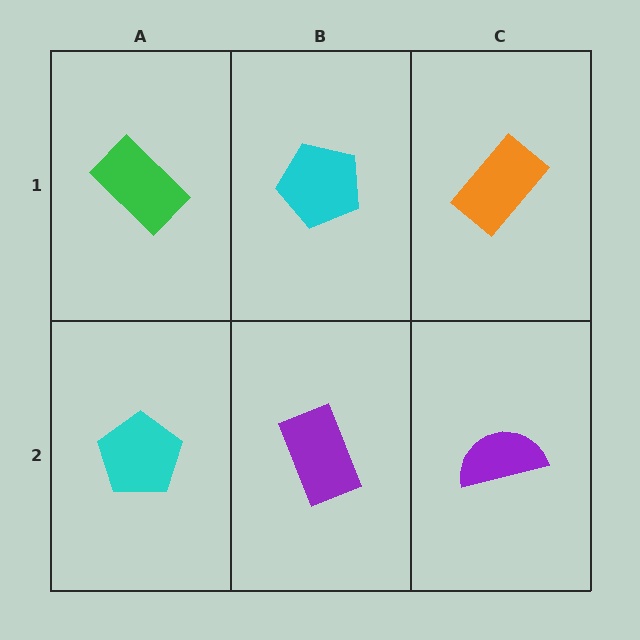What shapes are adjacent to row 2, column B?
A cyan pentagon (row 1, column B), a cyan pentagon (row 2, column A), a purple semicircle (row 2, column C).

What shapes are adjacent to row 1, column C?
A purple semicircle (row 2, column C), a cyan pentagon (row 1, column B).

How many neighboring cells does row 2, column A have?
2.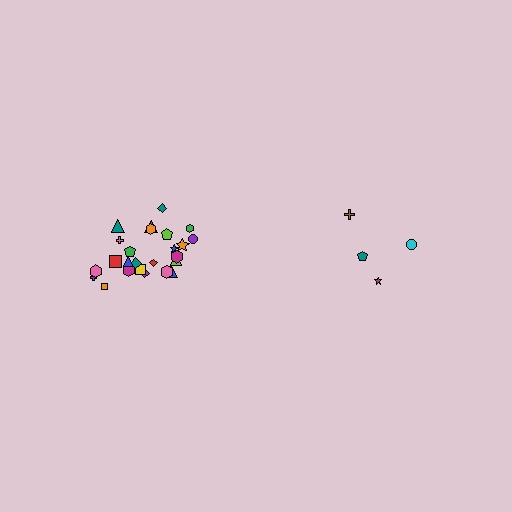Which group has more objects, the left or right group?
The left group.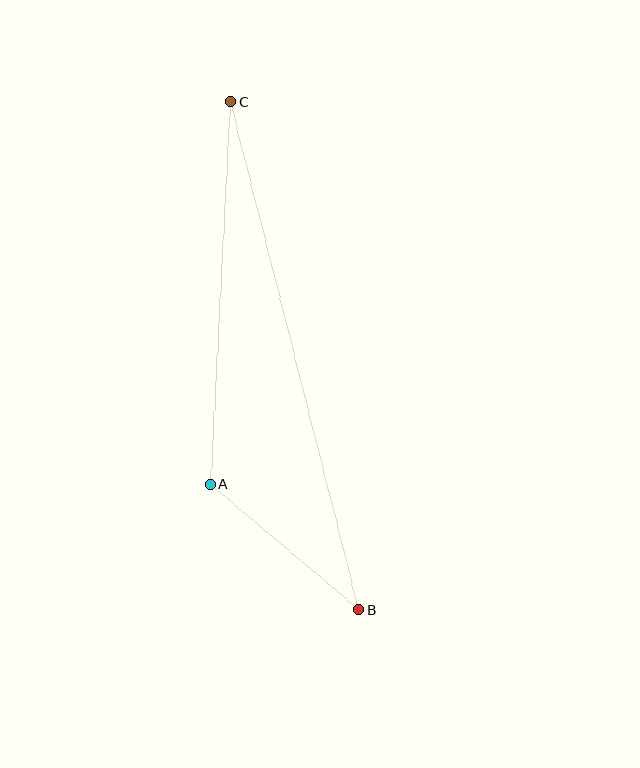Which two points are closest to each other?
Points A and B are closest to each other.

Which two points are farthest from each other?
Points B and C are farthest from each other.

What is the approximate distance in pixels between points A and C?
The distance between A and C is approximately 383 pixels.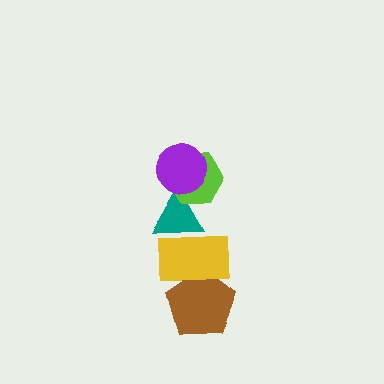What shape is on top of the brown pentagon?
The yellow rectangle is on top of the brown pentagon.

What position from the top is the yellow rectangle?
The yellow rectangle is 4th from the top.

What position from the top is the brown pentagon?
The brown pentagon is 5th from the top.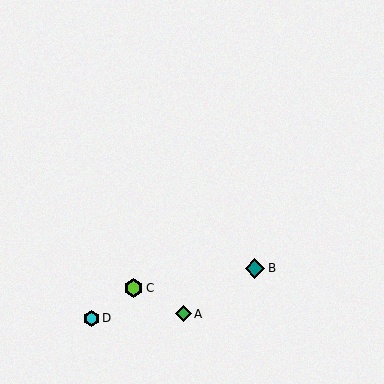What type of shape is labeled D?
Shape D is a cyan hexagon.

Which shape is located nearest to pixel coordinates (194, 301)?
The green diamond (labeled A) at (183, 314) is nearest to that location.